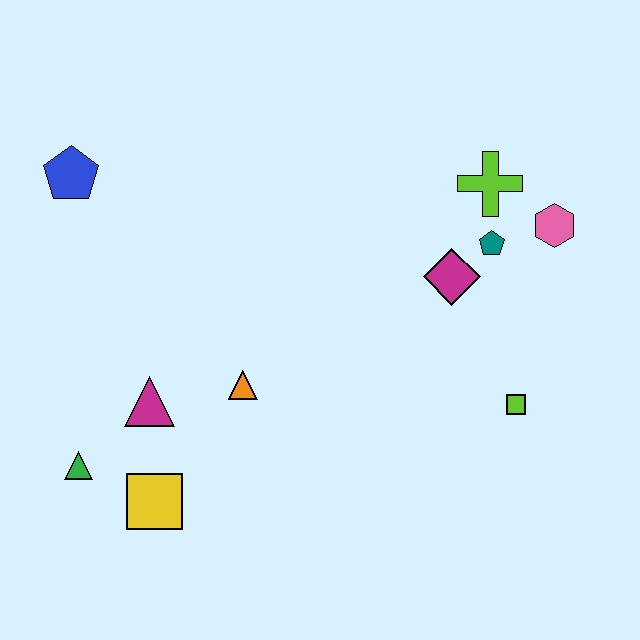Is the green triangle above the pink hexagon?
No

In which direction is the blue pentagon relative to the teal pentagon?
The blue pentagon is to the left of the teal pentagon.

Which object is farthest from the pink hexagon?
The green triangle is farthest from the pink hexagon.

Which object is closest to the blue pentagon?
The magenta triangle is closest to the blue pentagon.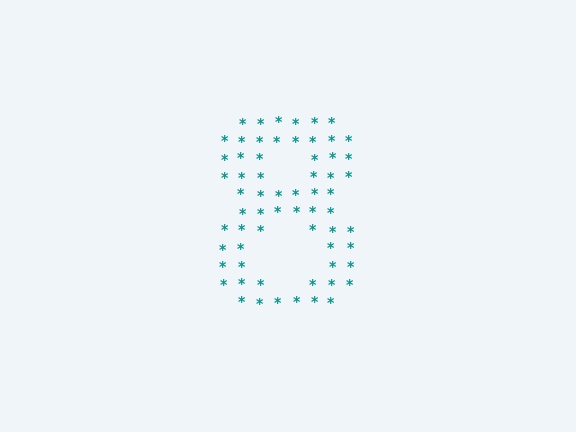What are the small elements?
The small elements are asterisks.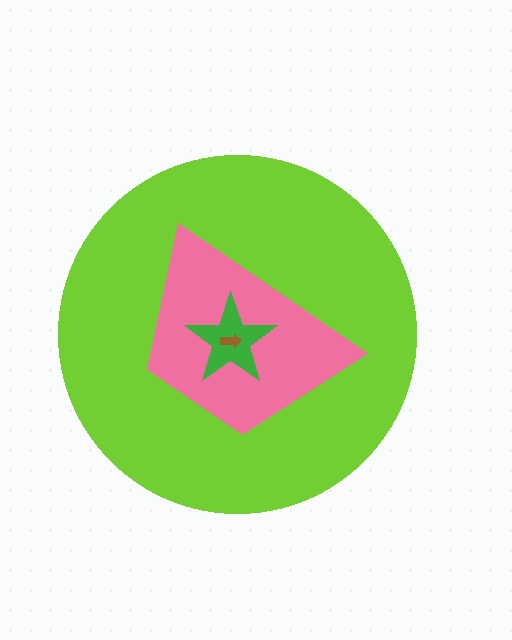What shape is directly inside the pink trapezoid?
The green star.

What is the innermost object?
The brown arrow.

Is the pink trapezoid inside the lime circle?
Yes.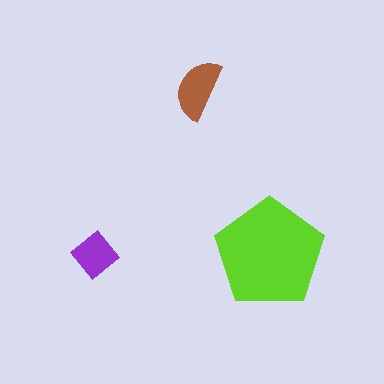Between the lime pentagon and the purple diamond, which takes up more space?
The lime pentagon.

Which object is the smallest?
The purple diamond.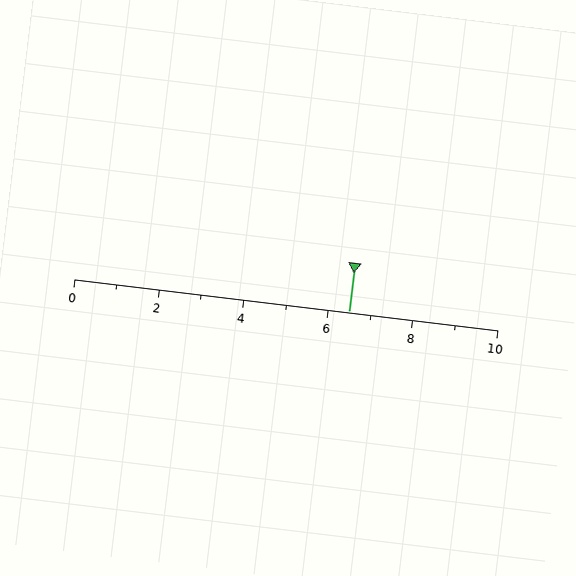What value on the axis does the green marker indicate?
The marker indicates approximately 6.5.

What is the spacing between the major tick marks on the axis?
The major ticks are spaced 2 apart.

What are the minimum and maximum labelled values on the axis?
The axis runs from 0 to 10.